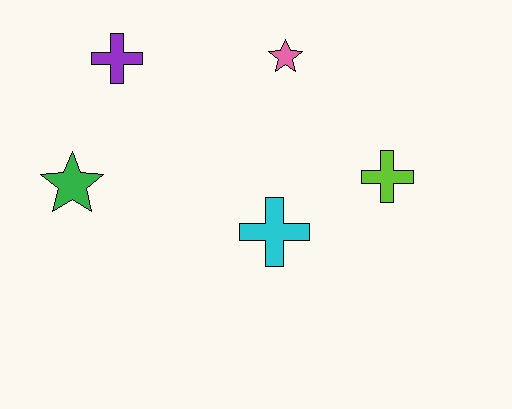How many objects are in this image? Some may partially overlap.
There are 5 objects.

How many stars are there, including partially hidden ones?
There are 2 stars.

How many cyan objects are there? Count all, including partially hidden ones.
There is 1 cyan object.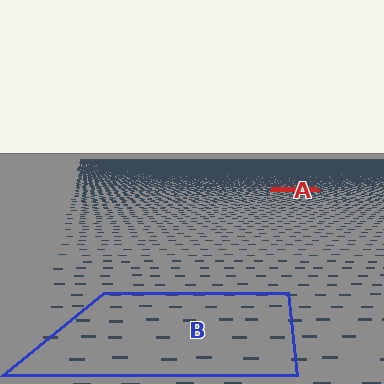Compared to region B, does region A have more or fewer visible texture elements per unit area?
Region A has more texture elements per unit area — they are packed more densely because it is farther away.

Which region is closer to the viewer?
Region B is closer. The texture elements there are larger and more spread out.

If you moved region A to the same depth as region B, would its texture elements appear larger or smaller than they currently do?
They would appear larger. At a closer depth, the same texture elements are projected at a bigger on-screen size.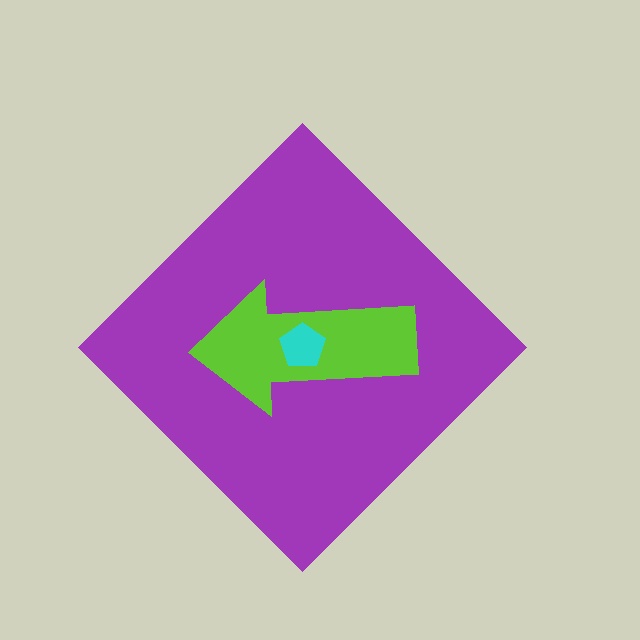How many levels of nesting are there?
3.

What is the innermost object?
The cyan pentagon.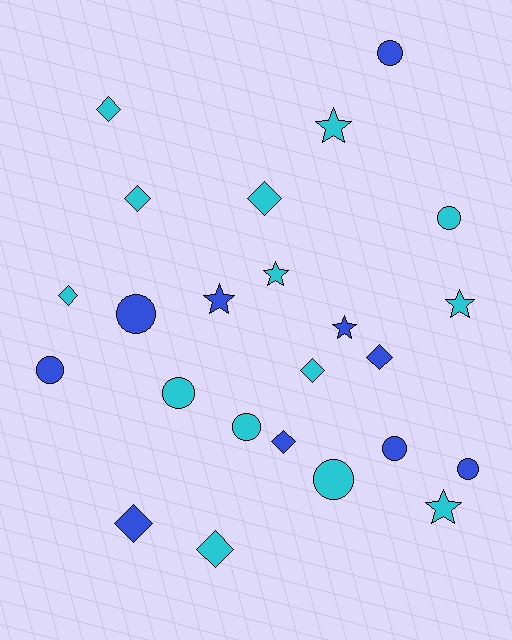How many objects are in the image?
There are 24 objects.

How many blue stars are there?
There are 2 blue stars.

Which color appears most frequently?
Cyan, with 14 objects.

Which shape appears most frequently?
Diamond, with 9 objects.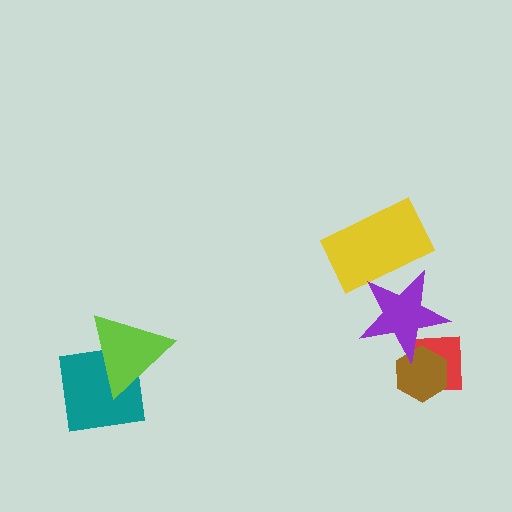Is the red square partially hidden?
Yes, it is partially covered by another shape.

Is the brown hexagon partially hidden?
Yes, it is partially covered by another shape.